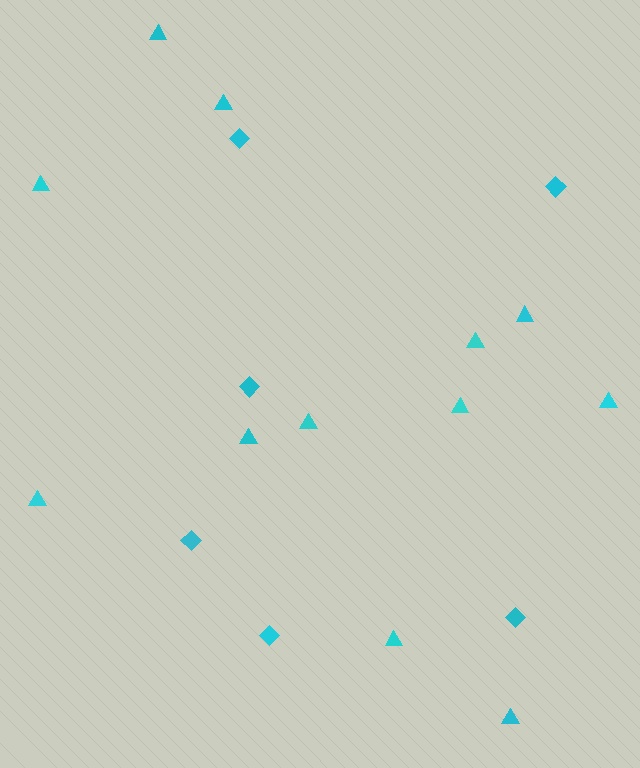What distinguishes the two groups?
There are 2 groups: one group of triangles (12) and one group of diamonds (6).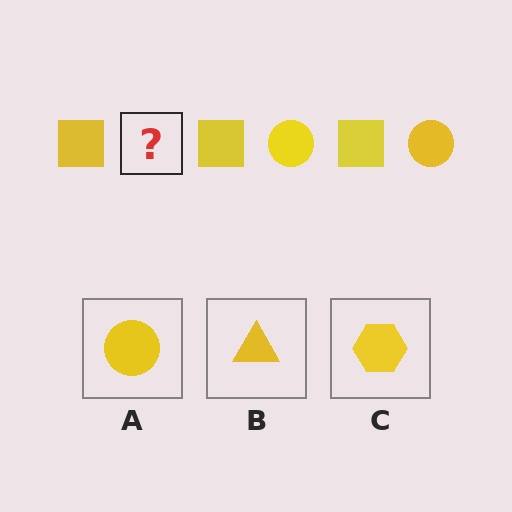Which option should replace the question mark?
Option A.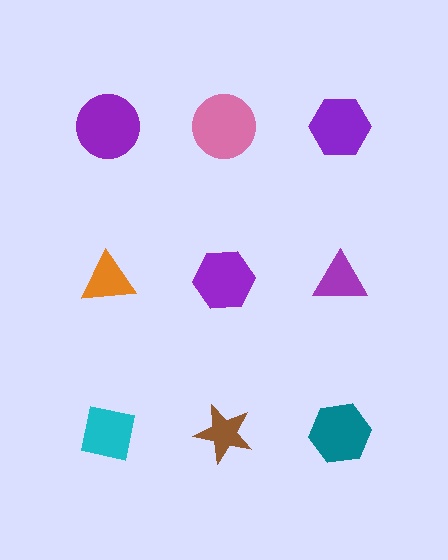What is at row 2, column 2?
A purple hexagon.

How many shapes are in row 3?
3 shapes.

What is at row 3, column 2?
A brown star.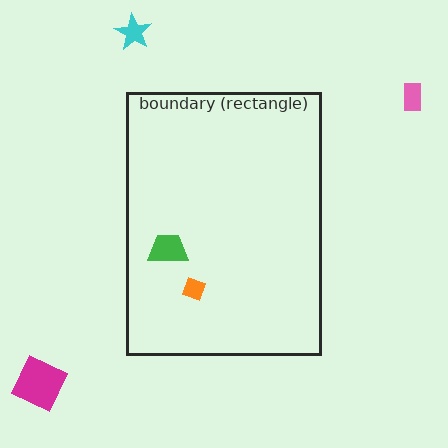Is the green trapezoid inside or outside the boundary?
Inside.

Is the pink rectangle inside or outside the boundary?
Outside.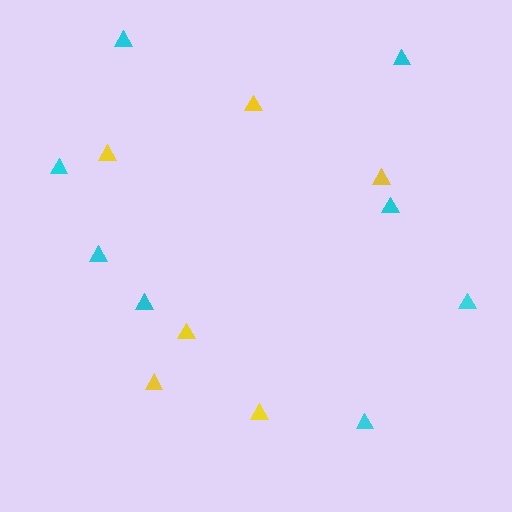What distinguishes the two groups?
There are 2 groups: one group of yellow triangles (6) and one group of cyan triangles (8).